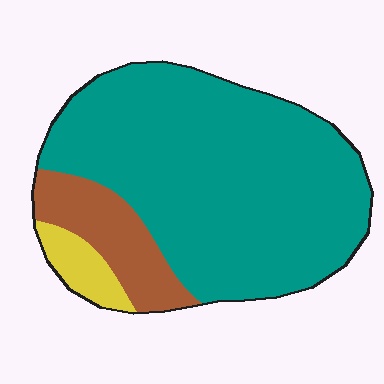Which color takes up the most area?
Teal, at roughly 80%.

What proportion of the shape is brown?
Brown takes up about one sixth (1/6) of the shape.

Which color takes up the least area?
Yellow, at roughly 5%.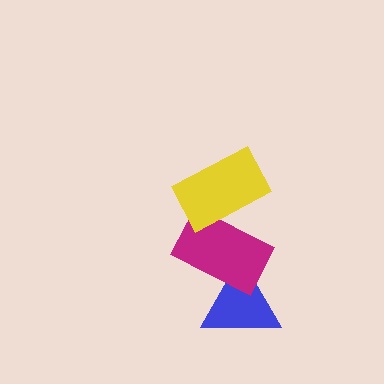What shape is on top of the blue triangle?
The magenta rectangle is on top of the blue triangle.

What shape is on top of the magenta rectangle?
The yellow rectangle is on top of the magenta rectangle.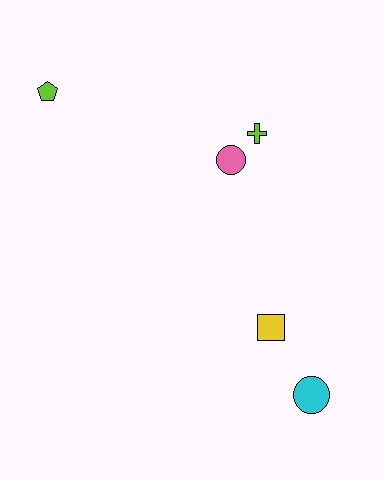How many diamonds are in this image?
There are no diamonds.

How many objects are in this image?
There are 5 objects.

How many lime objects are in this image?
There are 2 lime objects.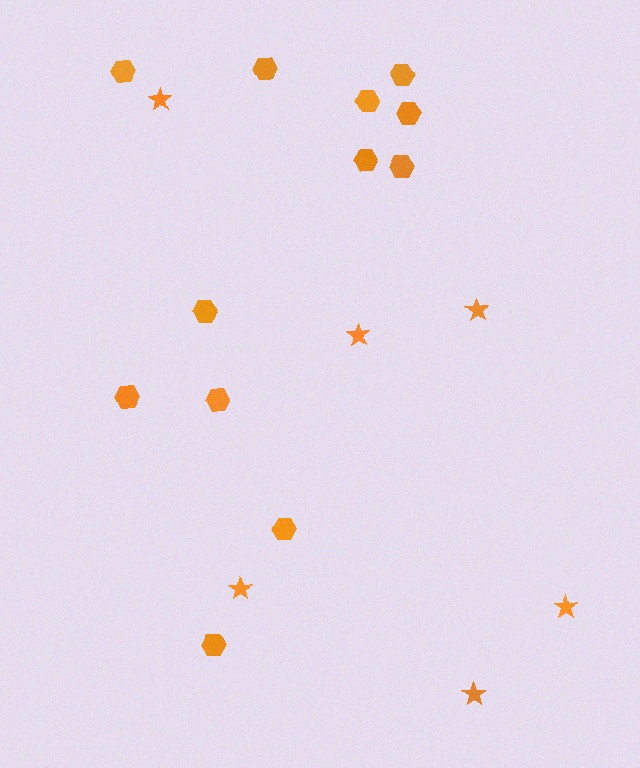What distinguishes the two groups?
There are 2 groups: one group of hexagons (12) and one group of stars (6).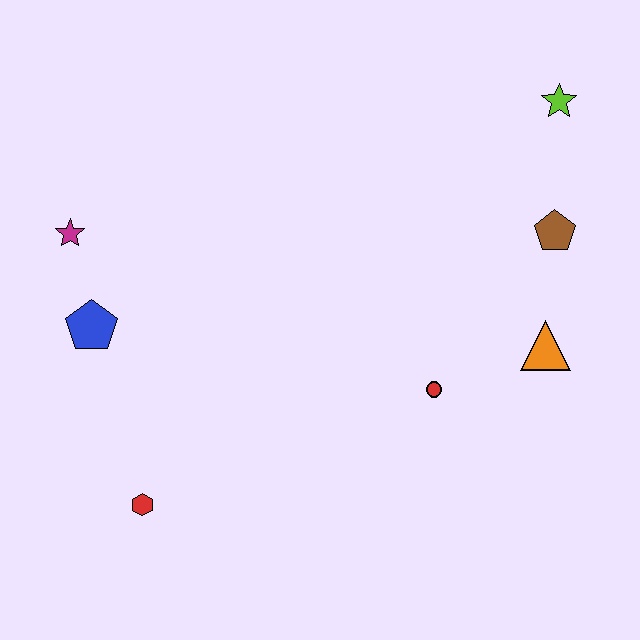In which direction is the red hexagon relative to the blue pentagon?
The red hexagon is below the blue pentagon.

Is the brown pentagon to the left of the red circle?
No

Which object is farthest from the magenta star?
The lime star is farthest from the magenta star.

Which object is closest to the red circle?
The orange triangle is closest to the red circle.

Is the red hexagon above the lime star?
No